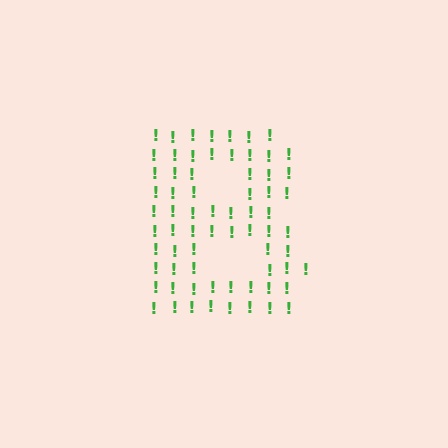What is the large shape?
The large shape is the letter B.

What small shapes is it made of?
It is made of small exclamation marks.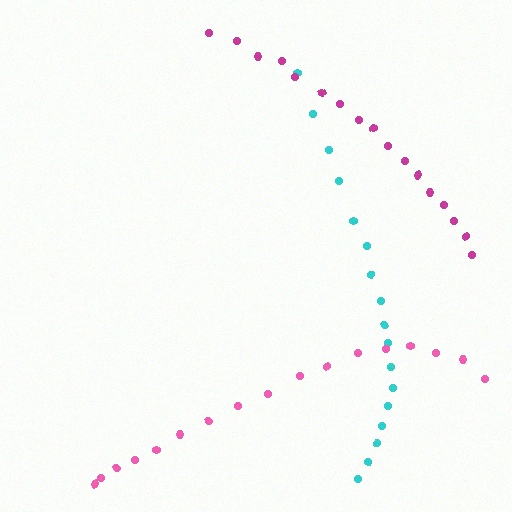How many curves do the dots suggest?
There are 3 distinct paths.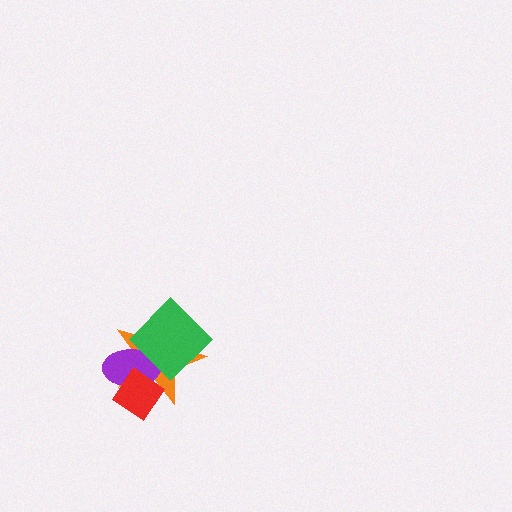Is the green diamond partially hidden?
No, no other shape covers it.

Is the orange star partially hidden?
Yes, it is partially covered by another shape.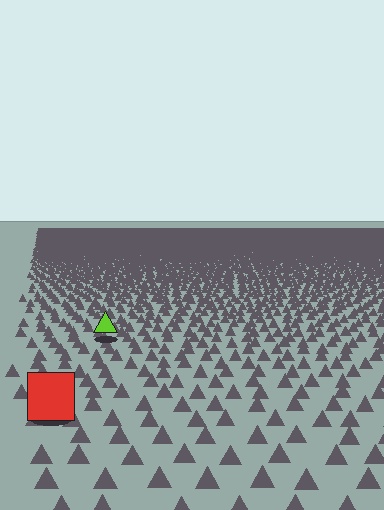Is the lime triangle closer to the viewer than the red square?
No. The red square is closer — you can tell from the texture gradient: the ground texture is coarser near it.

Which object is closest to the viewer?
The red square is closest. The texture marks near it are larger and more spread out.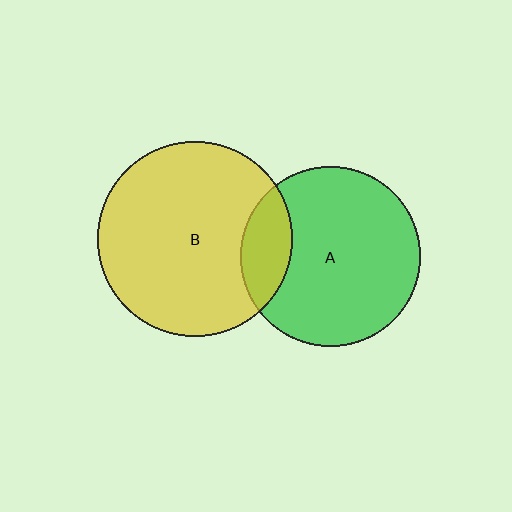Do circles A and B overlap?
Yes.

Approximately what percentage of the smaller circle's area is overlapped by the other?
Approximately 20%.